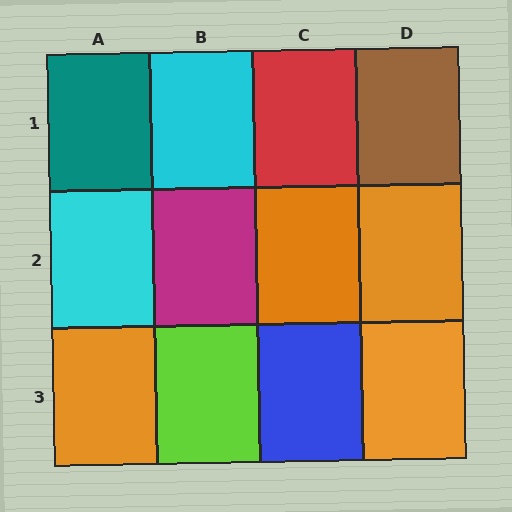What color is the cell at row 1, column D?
Brown.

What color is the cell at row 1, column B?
Cyan.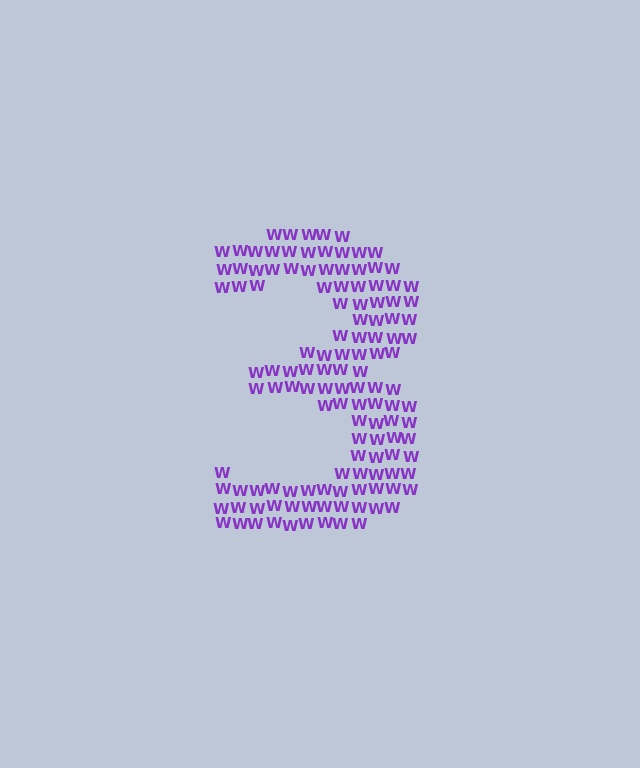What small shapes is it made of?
It is made of small letter W's.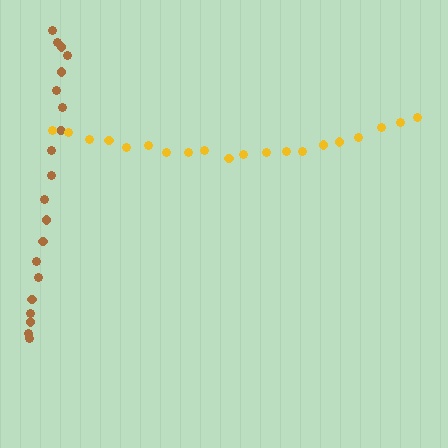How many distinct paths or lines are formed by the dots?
There are 2 distinct paths.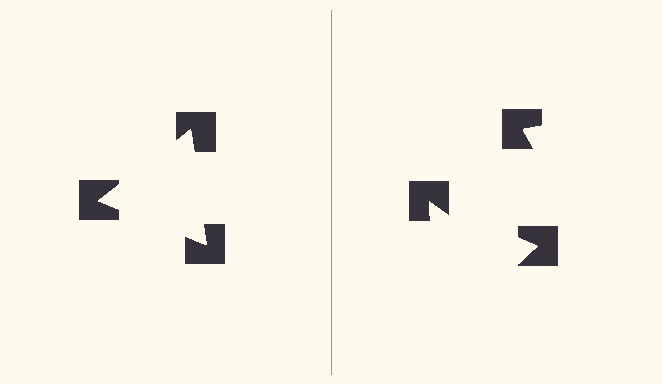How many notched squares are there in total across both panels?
6 — 3 on each side.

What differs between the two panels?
The notched squares are positioned identically on both sides; only the wedge orientations differ. On the left they align to a triangle; on the right they are misaligned.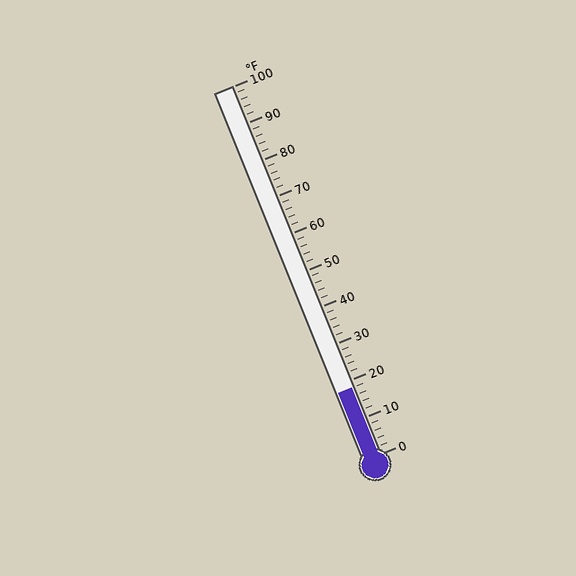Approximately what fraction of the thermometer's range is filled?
The thermometer is filled to approximately 20% of its range.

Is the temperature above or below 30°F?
The temperature is below 30°F.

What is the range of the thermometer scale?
The thermometer scale ranges from 0°F to 100°F.